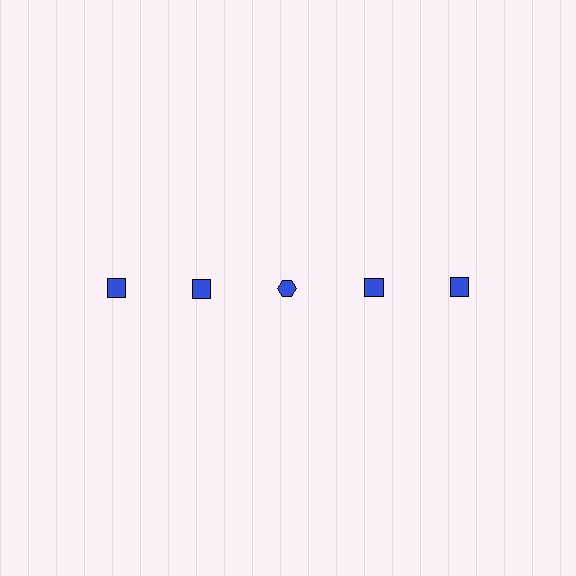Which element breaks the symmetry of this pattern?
The blue hexagon in the top row, center column breaks the symmetry. All other shapes are blue squares.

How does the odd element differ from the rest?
It has a different shape: hexagon instead of square.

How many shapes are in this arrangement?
There are 5 shapes arranged in a grid pattern.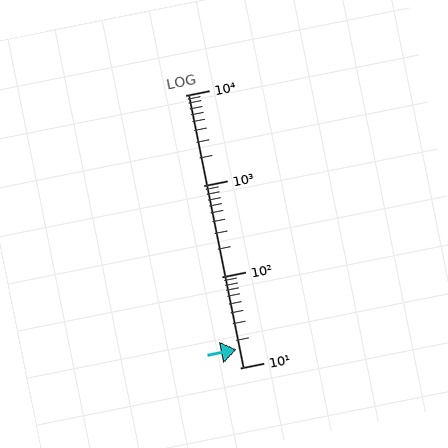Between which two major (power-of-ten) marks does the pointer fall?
The pointer is between 10 and 100.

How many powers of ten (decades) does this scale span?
The scale spans 3 decades, from 10 to 10000.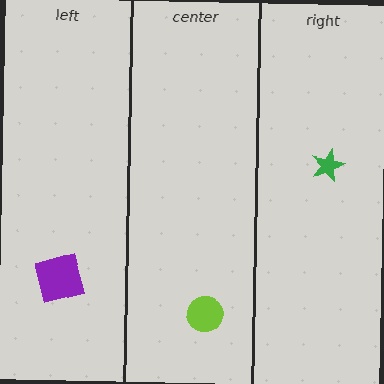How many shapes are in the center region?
1.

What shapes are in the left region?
The purple square.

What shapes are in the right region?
The green star.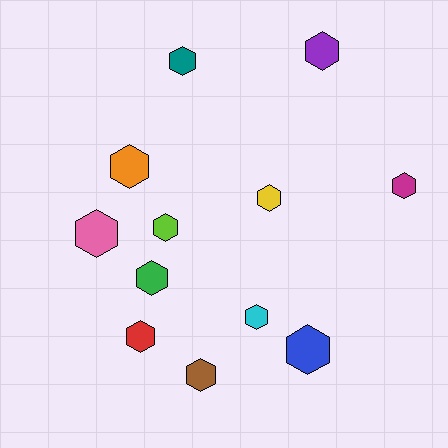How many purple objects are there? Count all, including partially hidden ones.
There is 1 purple object.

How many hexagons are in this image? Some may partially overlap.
There are 12 hexagons.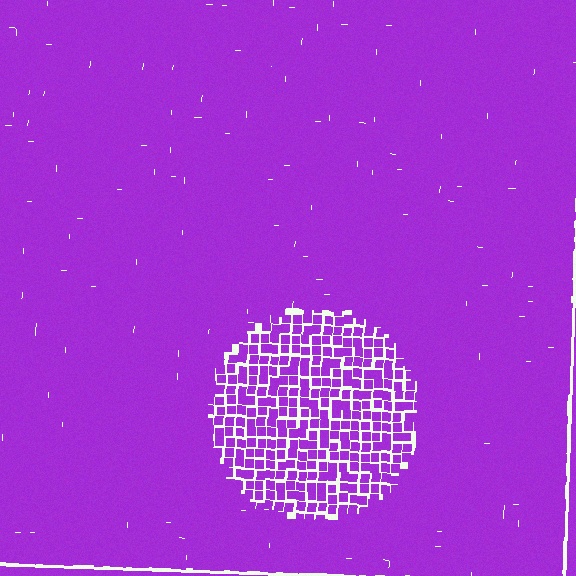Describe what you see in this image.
The image contains small purple elements arranged at two different densities. A circle-shaped region is visible where the elements are less densely packed than the surrounding area.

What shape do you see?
I see a circle.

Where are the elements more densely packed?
The elements are more densely packed outside the circle boundary.